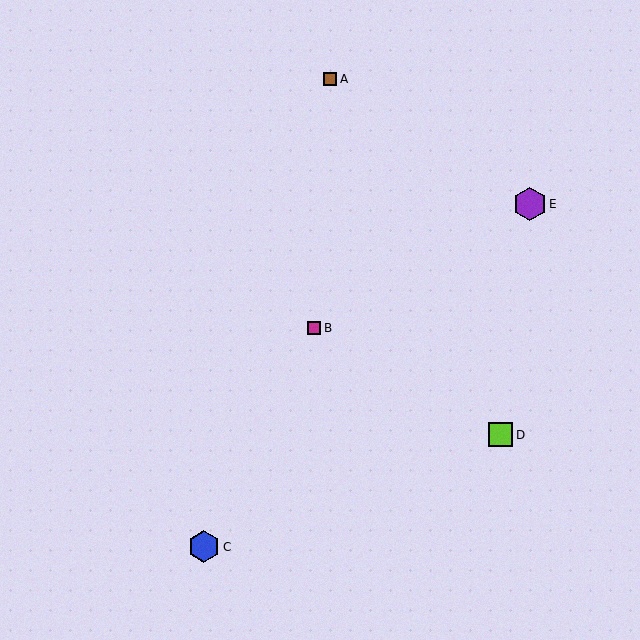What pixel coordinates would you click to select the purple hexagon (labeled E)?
Click at (530, 204) to select the purple hexagon E.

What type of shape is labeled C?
Shape C is a blue hexagon.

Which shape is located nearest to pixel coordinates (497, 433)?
The lime square (labeled D) at (501, 435) is nearest to that location.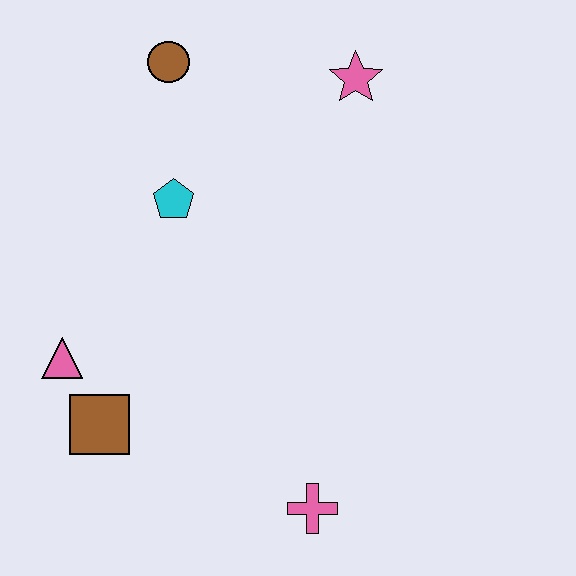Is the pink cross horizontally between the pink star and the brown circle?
Yes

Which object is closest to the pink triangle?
The brown square is closest to the pink triangle.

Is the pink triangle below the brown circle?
Yes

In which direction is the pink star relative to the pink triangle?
The pink star is to the right of the pink triangle.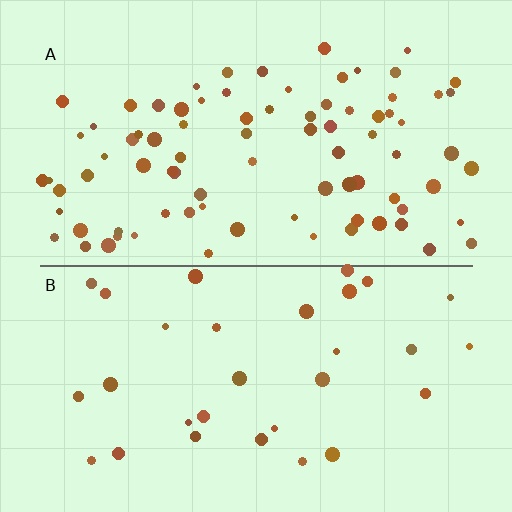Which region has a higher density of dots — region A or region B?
A (the top).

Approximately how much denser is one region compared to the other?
Approximately 2.7× — region A over region B.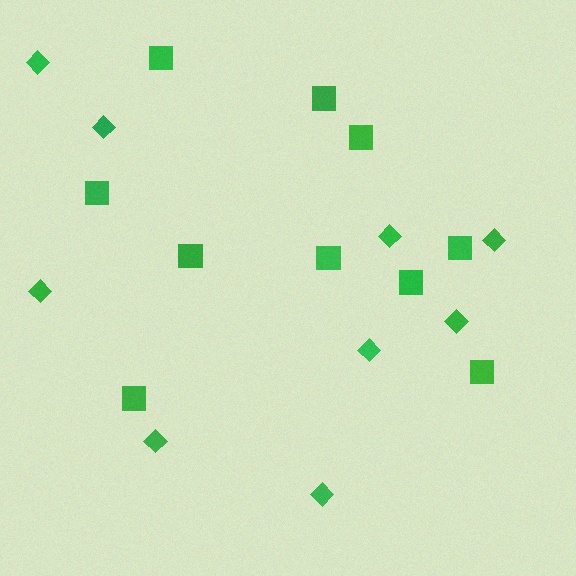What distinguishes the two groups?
There are 2 groups: one group of squares (10) and one group of diamonds (9).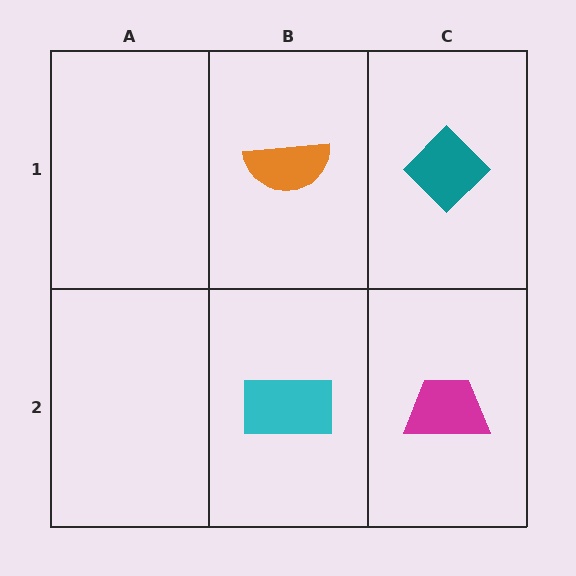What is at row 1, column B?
An orange semicircle.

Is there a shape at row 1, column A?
No, that cell is empty.